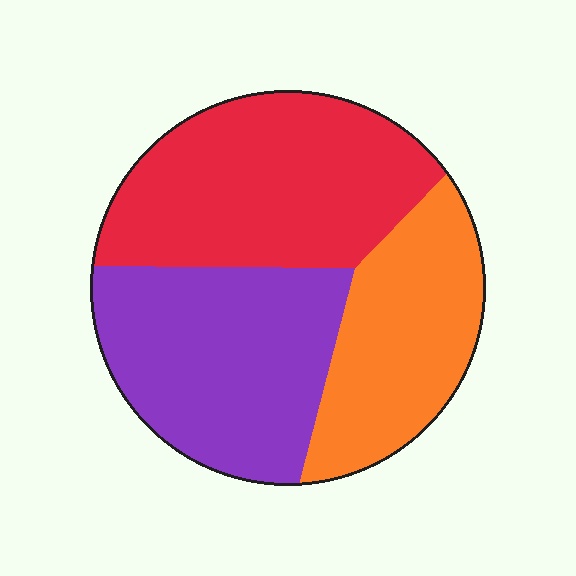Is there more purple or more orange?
Purple.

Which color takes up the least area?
Orange, at roughly 25%.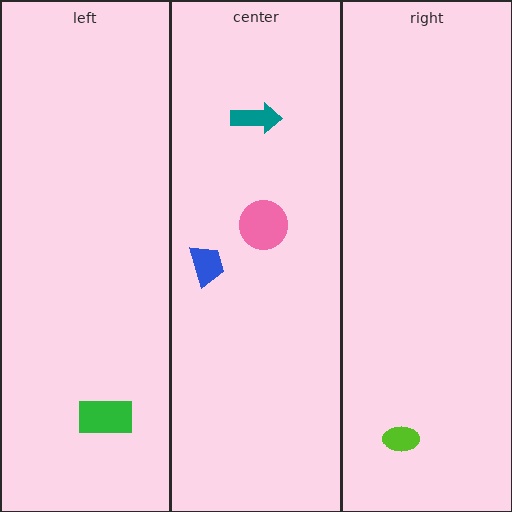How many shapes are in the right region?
1.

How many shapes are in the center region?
3.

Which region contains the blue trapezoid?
The center region.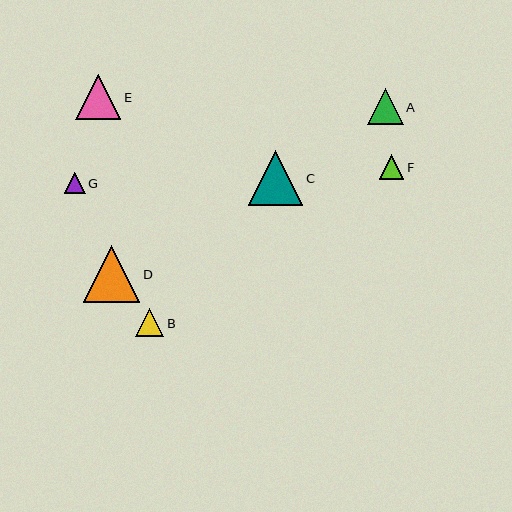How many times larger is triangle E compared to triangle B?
Triangle E is approximately 1.6 times the size of triangle B.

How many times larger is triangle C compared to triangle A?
Triangle C is approximately 1.5 times the size of triangle A.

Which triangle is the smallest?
Triangle G is the smallest with a size of approximately 21 pixels.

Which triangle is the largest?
Triangle D is the largest with a size of approximately 57 pixels.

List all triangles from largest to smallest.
From largest to smallest: D, C, E, A, B, F, G.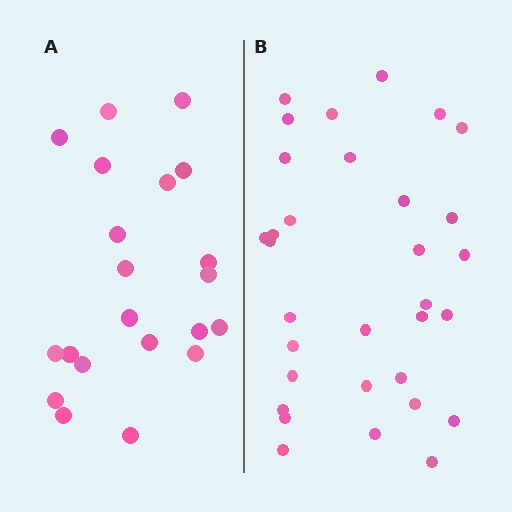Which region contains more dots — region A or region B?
Region B (the right region) has more dots.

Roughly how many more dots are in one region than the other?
Region B has roughly 12 or so more dots than region A.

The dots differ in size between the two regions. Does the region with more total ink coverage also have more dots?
No. Region A has more total ink coverage because its dots are larger, but region B actually contains more individual dots. Total area can be misleading — the number of items is what matters here.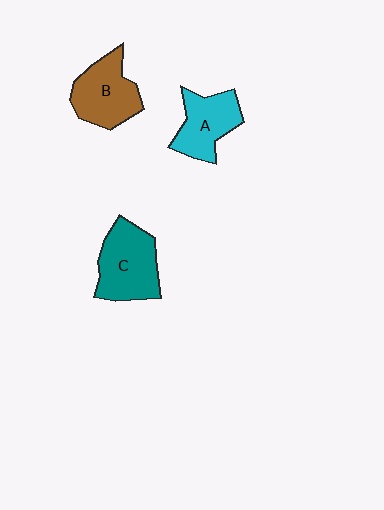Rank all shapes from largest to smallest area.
From largest to smallest: C (teal), B (brown), A (cyan).